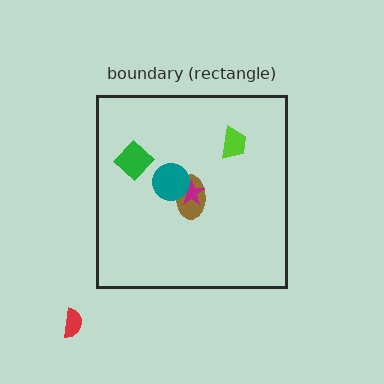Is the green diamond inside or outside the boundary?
Inside.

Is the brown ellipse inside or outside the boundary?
Inside.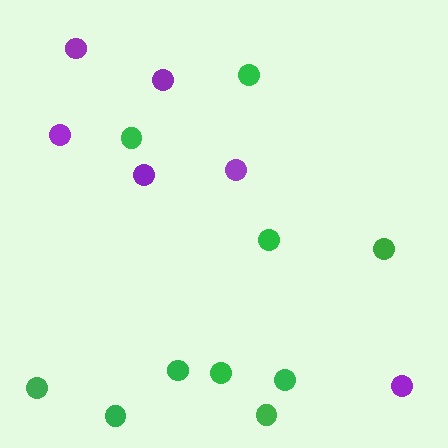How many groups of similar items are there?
There are 2 groups: one group of green circles (10) and one group of purple circles (6).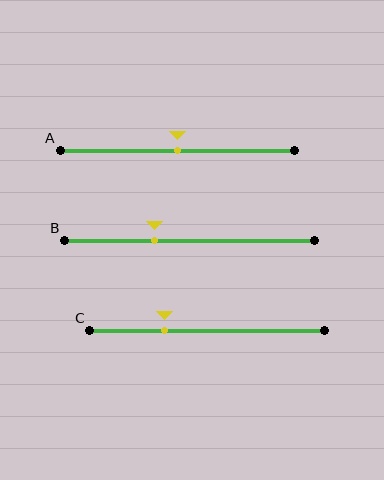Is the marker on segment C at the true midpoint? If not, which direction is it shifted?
No, the marker on segment C is shifted to the left by about 18% of the segment length.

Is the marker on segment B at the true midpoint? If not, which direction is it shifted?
No, the marker on segment B is shifted to the left by about 14% of the segment length.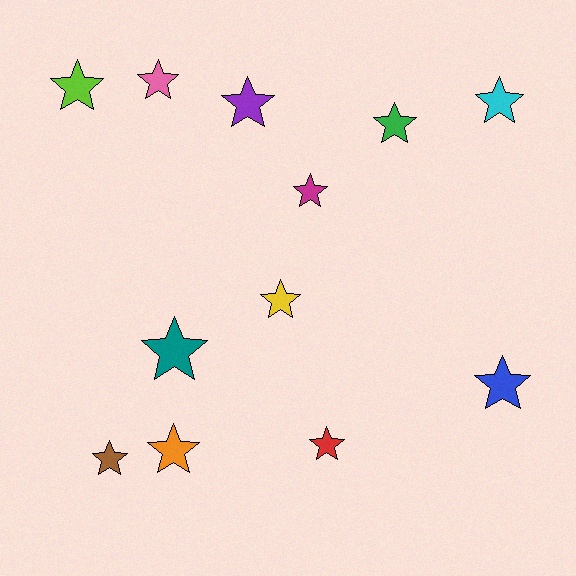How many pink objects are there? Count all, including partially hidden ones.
There is 1 pink object.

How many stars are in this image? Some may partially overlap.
There are 12 stars.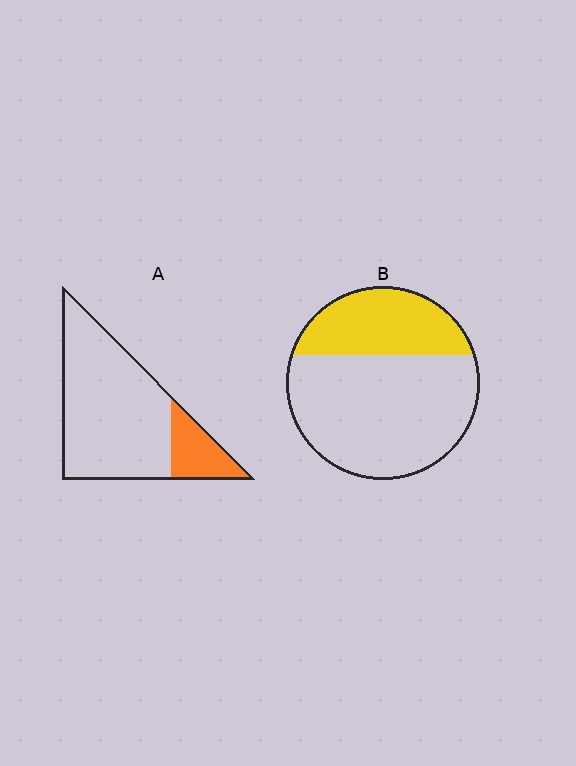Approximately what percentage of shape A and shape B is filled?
A is approximately 20% and B is approximately 30%.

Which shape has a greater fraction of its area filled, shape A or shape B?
Shape B.